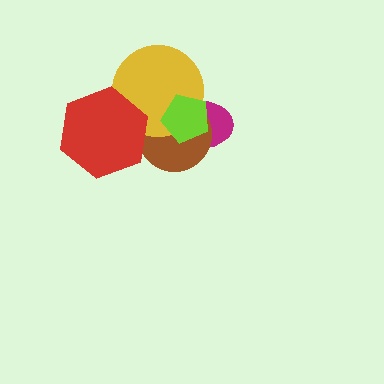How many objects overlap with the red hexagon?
2 objects overlap with the red hexagon.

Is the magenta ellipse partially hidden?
Yes, it is partially covered by another shape.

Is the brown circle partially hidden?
Yes, it is partially covered by another shape.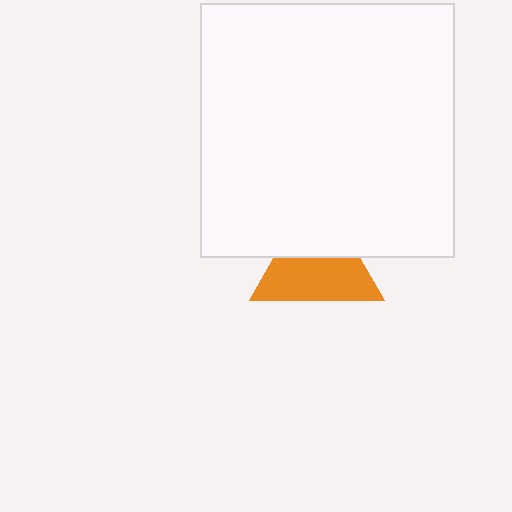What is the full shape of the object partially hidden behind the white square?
The partially hidden object is an orange triangle.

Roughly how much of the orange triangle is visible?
About half of it is visible (roughly 60%).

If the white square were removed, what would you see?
You would see the complete orange triangle.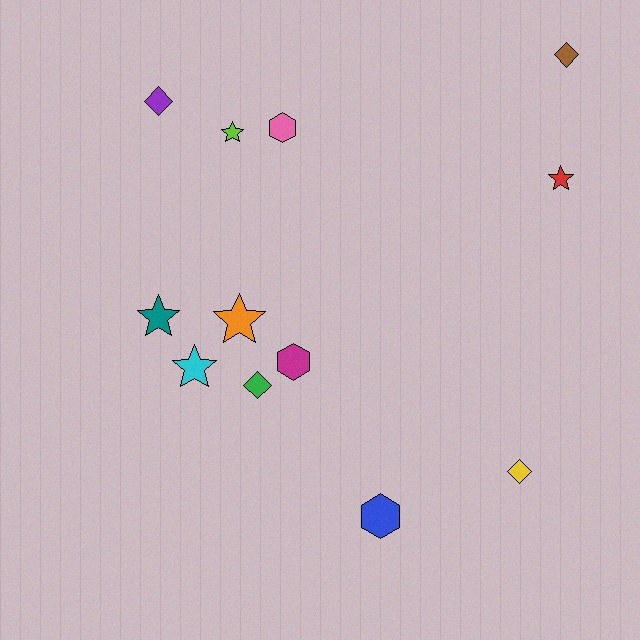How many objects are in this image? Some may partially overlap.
There are 12 objects.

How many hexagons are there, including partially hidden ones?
There are 3 hexagons.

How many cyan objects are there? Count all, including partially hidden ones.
There is 1 cyan object.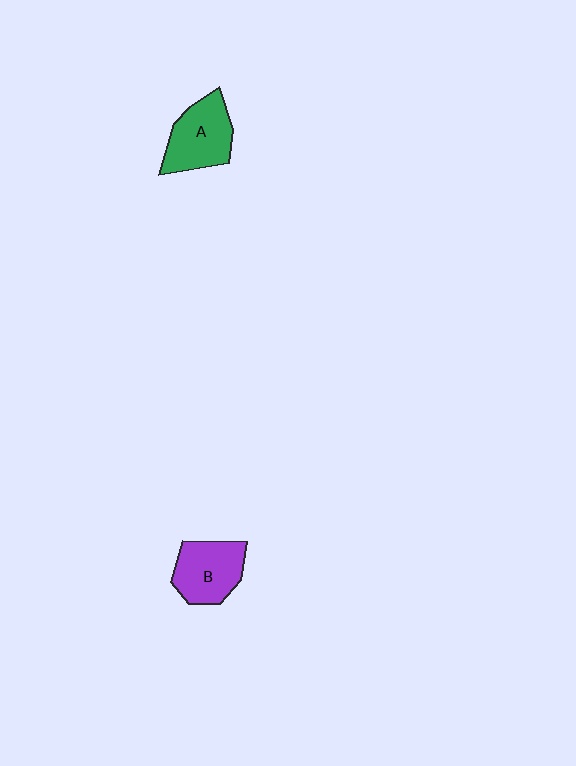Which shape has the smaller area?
Shape B (purple).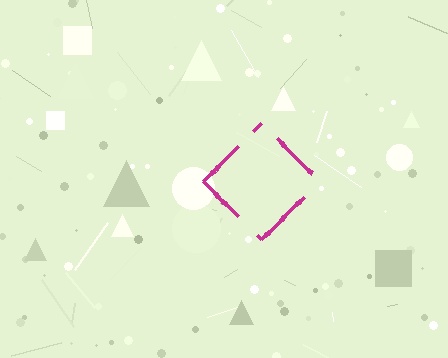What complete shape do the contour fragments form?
The contour fragments form a diamond.